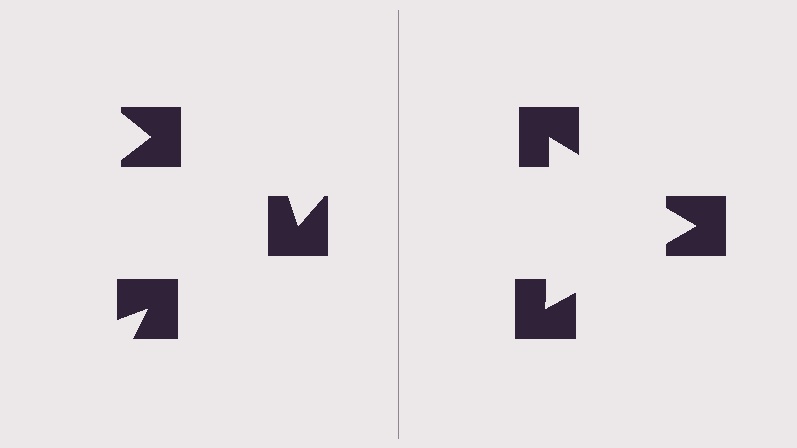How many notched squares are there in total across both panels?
6 — 3 on each side.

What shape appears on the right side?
An illusory triangle.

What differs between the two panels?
The notched squares are positioned identically on both sides; only the wedge orientations differ. On the right they align to a triangle; on the left they are misaligned.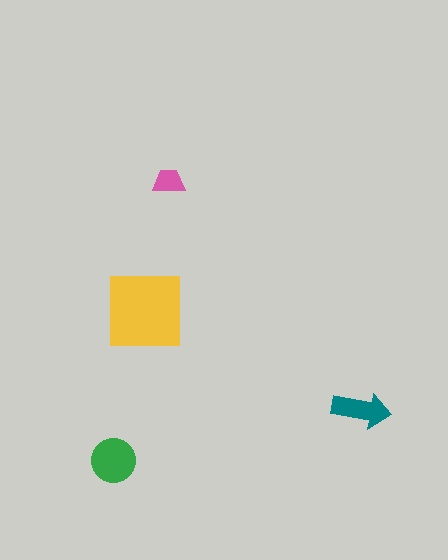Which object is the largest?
The yellow square.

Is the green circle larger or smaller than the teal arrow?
Larger.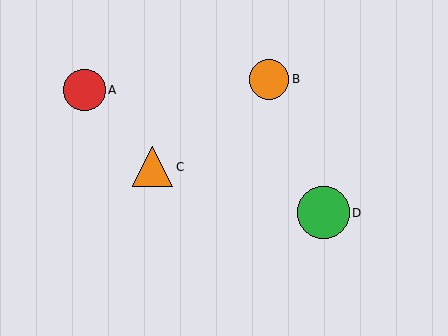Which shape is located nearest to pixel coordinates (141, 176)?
The orange triangle (labeled C) at (153, 167) is nearest to that location.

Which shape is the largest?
The green circle (labeled D) is the largest.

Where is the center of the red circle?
The center of the red circle is at (84, 90).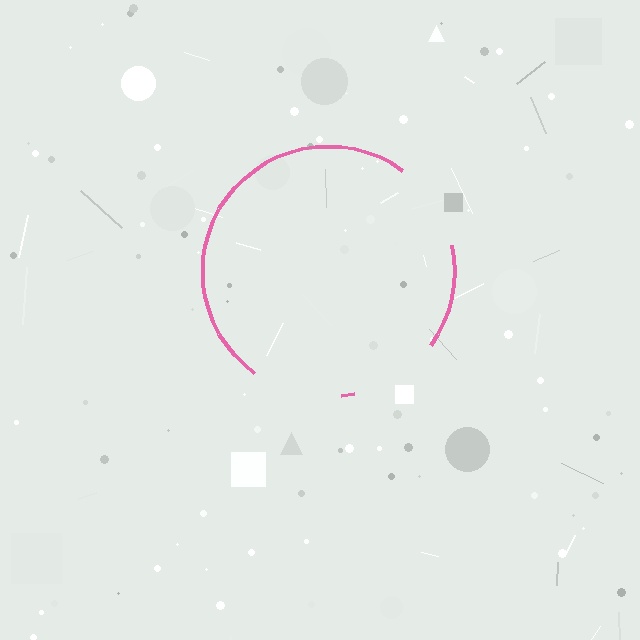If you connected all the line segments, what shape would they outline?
They would outline a circle.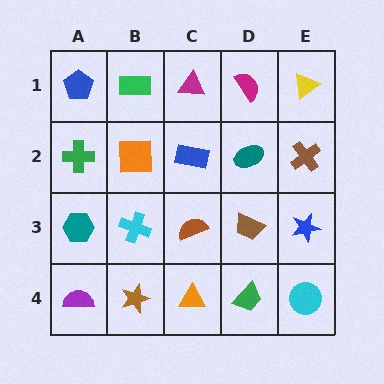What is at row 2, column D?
A teal ellipse.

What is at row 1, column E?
A yellow triangle.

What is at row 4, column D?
A green trapezoid.